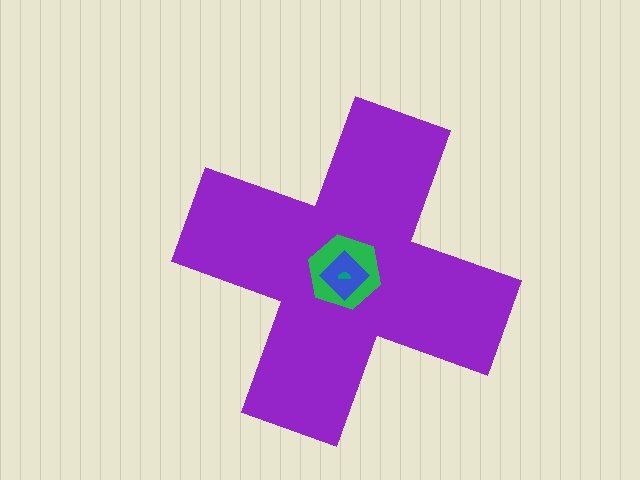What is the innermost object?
The teal semicircle.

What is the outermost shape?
The purple cross.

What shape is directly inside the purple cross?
The green hexagon.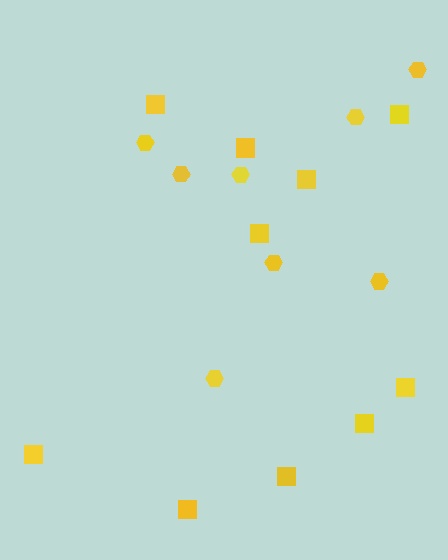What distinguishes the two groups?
There are 2 groups: one group of hexagons (8) and one group of squares (10).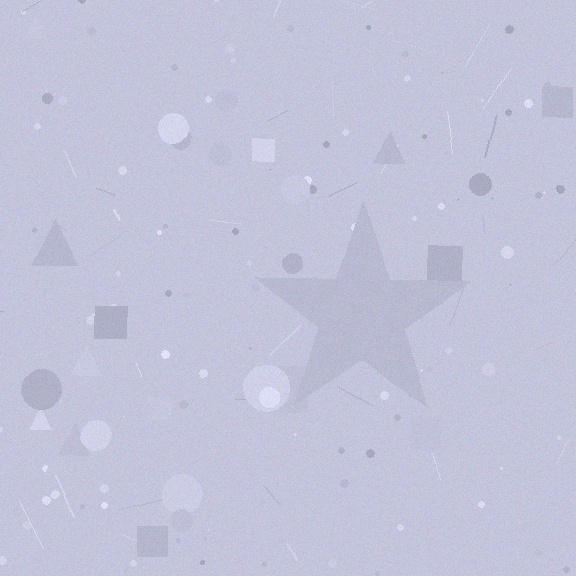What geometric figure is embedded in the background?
A star is embedded in the background.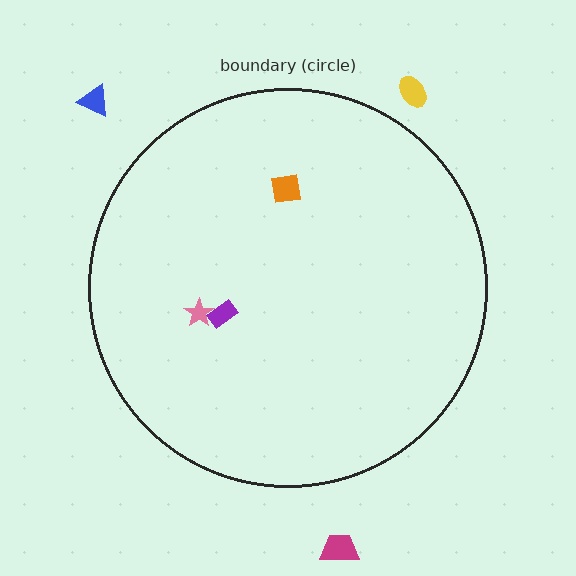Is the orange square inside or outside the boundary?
Inside.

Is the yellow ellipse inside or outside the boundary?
Outside.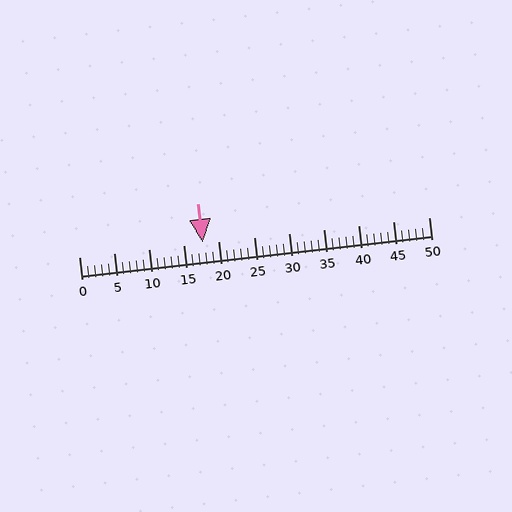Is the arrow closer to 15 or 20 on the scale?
The arrow is closer to 20.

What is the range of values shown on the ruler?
The ruler shows values from 0 to 50.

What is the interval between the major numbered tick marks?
The major tick marks are spaced 5 units apart.